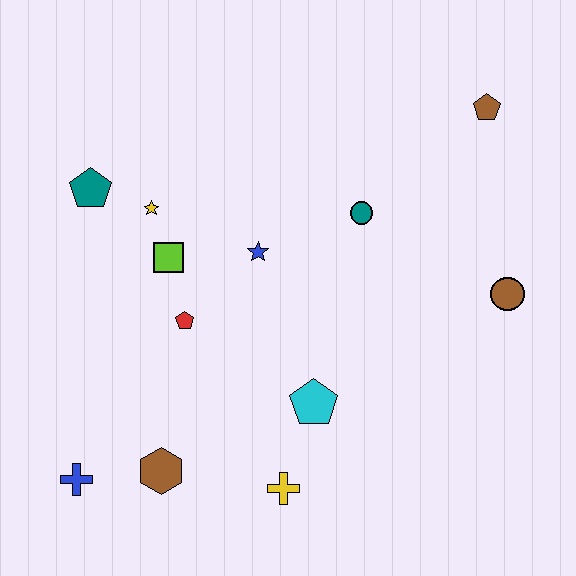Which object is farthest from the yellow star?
The brown circle is farthest from the yellow star.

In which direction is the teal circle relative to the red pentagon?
The teal circle is to the right of the red pentagon.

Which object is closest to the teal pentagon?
The yellow star is closest to the teal pentagon.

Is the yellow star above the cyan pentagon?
Yes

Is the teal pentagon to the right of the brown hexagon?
No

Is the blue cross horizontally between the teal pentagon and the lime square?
No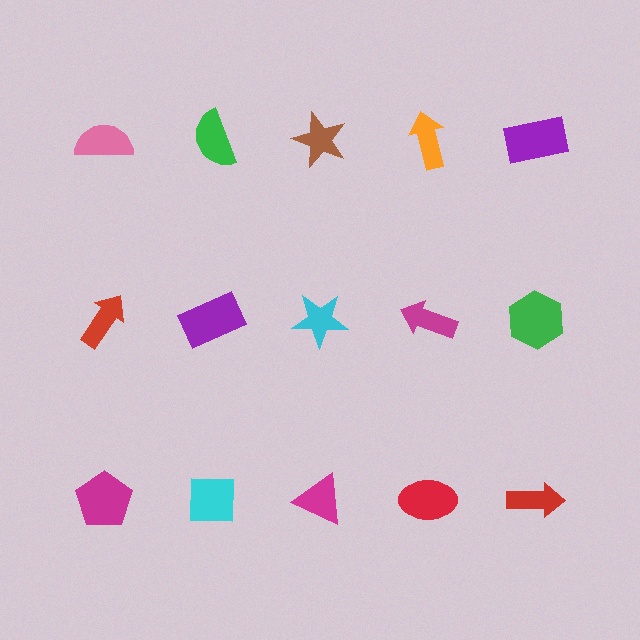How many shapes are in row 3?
5 shapes.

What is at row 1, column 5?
A purple rectangle.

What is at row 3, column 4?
A red ellipse.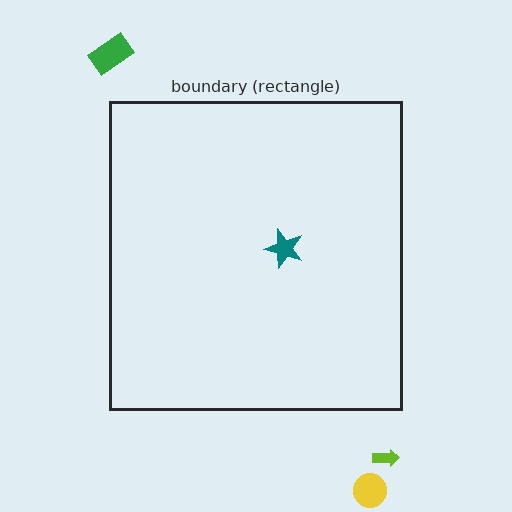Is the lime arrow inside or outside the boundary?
Outside.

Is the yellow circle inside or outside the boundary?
Outside.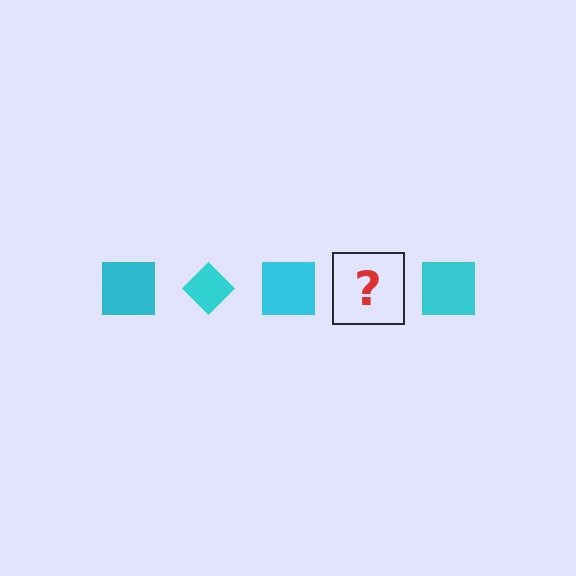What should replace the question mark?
The question mark should be replaced with a cyan diamond.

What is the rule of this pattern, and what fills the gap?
The rule is that the pattern cycles through square, diamond shapes in cyan. The gap should be filled with a cyan diamond.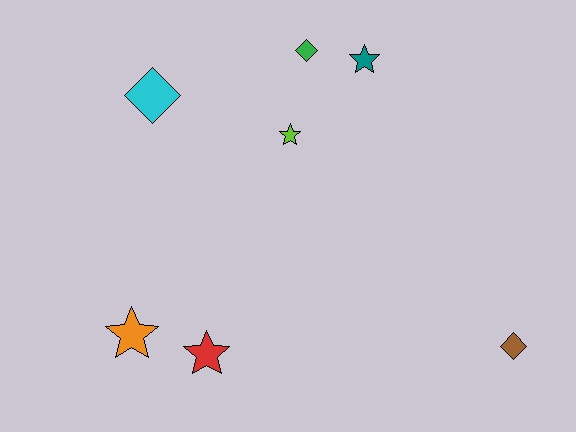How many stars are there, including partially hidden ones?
There are 4 stars.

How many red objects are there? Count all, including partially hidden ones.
There is 1 red object.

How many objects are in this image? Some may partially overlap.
There are 7 objects.